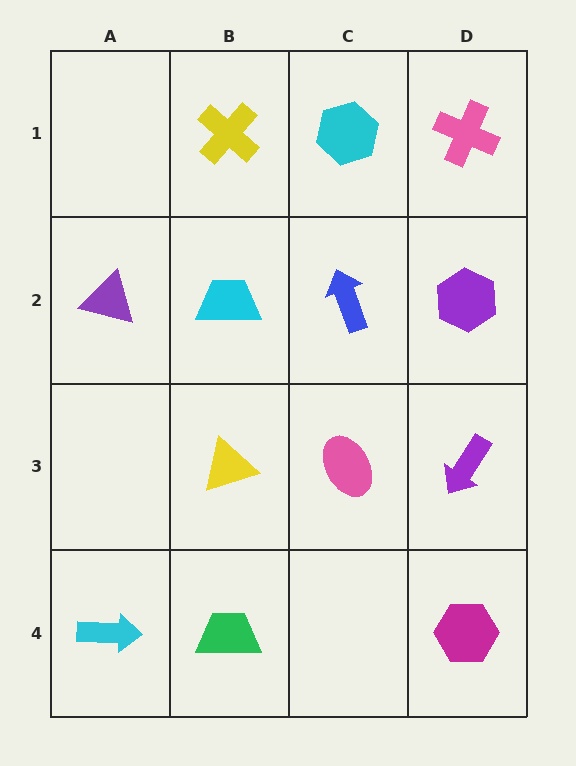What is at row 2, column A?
A purple triangle.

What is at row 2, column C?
A blue arrow.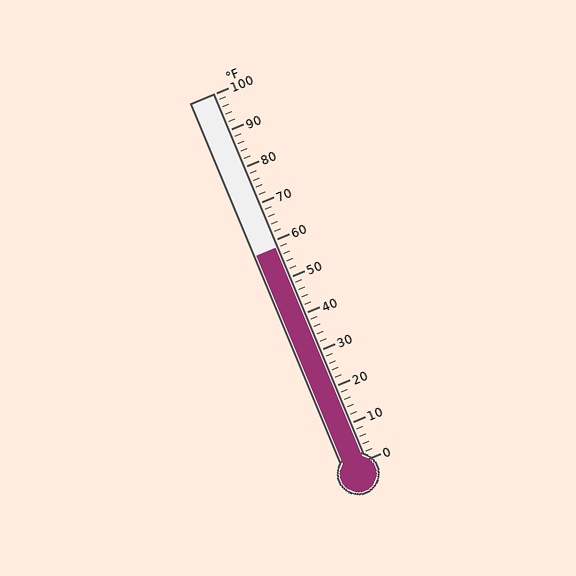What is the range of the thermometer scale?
The thermometer scale ranges from 0°F to 100°F.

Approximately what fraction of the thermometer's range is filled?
The thermometer is filled to approximately 60% of its range.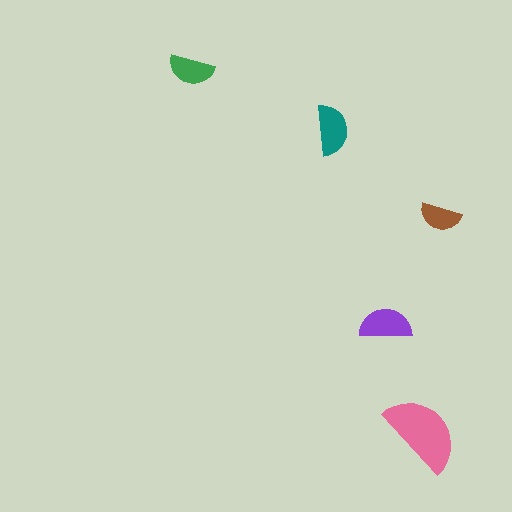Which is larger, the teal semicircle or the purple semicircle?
The purple one.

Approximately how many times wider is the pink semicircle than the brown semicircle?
About 2 times wider.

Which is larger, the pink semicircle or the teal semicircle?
The pink one.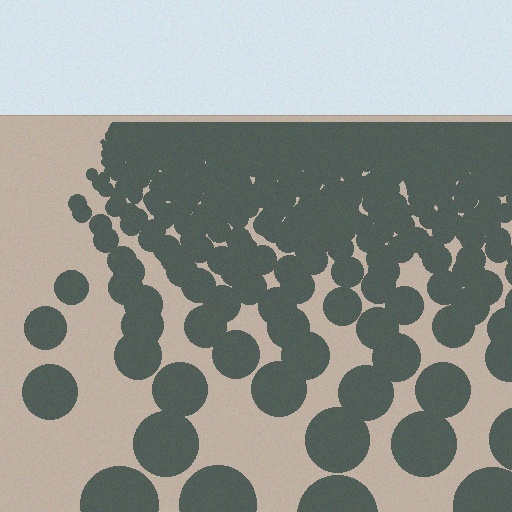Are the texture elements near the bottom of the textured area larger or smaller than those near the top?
Larger. Near the bottom, elements are closer to the viewer and appear at a bigger on-screen size.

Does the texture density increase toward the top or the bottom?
Density increases toward the top.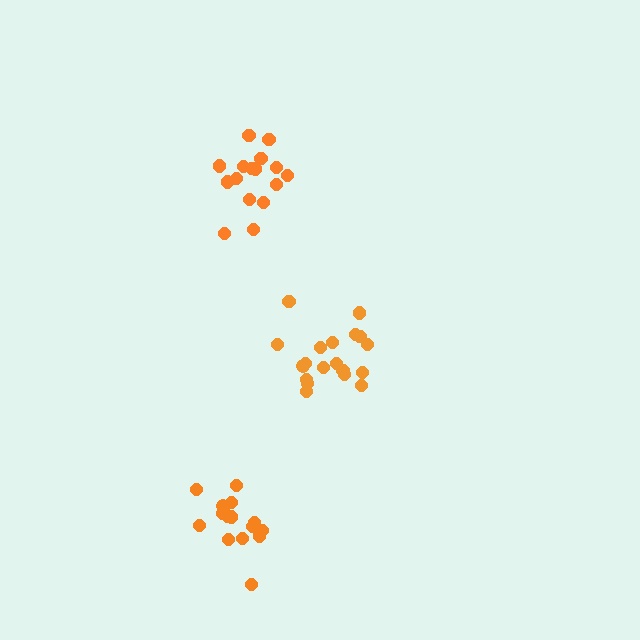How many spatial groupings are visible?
There are 3 spatial groupings.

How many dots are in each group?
Group 1: 19 dots, Group 2: 16 dots, Group 3: 15 dots (50 total).